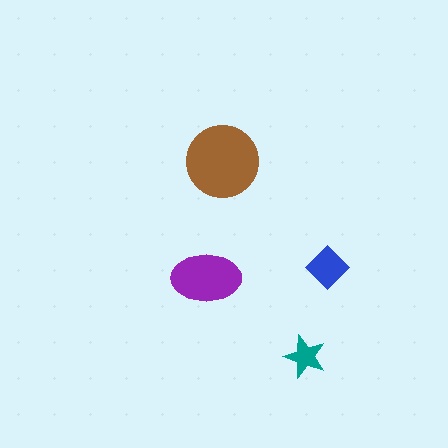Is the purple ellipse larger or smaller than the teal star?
Larger.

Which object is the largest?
The brown circle.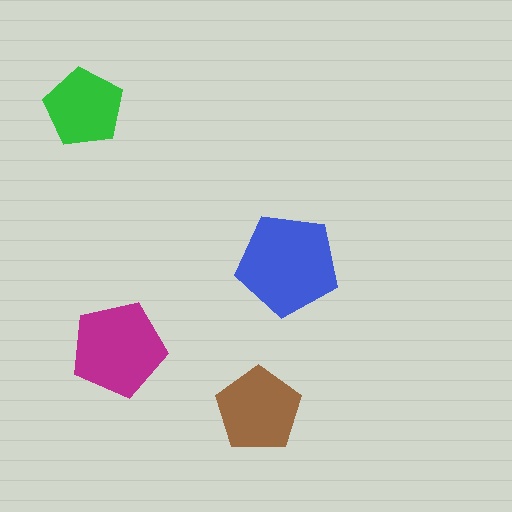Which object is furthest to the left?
The green pentagon is leftmost.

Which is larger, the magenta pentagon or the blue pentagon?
The blue one.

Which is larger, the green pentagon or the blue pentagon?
The blue one.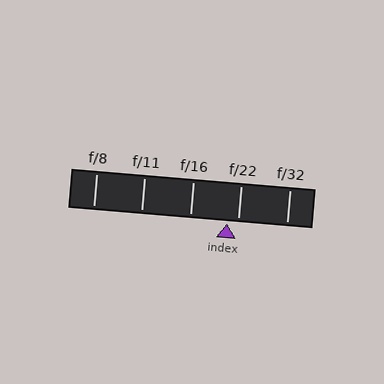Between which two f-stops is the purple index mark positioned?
The index mark is between f/16 and f/22.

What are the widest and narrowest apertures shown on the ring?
The widest aperture shown is f/8 and the narrowest is f/32.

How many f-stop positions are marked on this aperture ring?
There are 5 f-stop positions marked.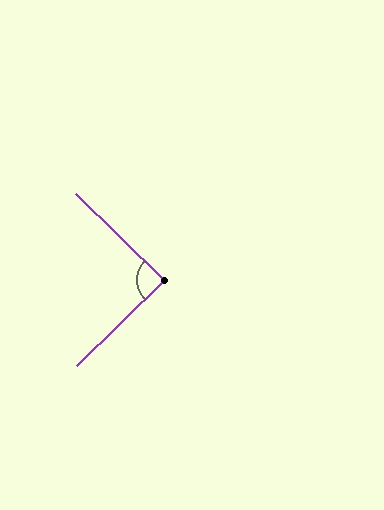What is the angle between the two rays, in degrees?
Approximately 88 degrees.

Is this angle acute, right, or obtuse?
It is approximately a right angle.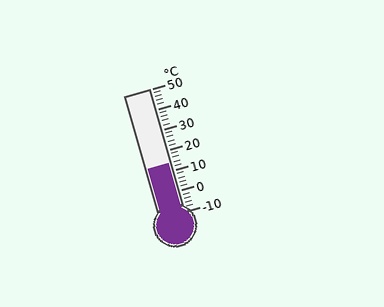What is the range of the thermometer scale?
The thermometer scale ranges from -10°C to 50°C.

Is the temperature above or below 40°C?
The temperature is below 40°C.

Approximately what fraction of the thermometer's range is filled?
The thermometer is filled to approximately 40% of its range.